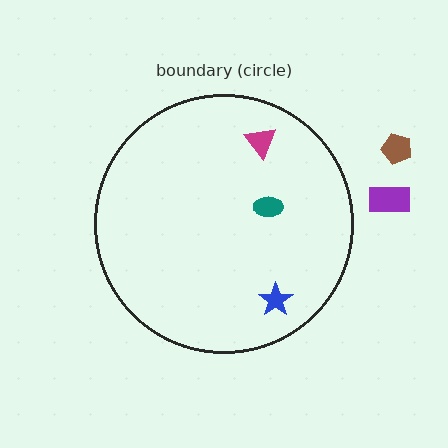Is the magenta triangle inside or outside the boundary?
Inside.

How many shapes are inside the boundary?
3 inside, 2 outside.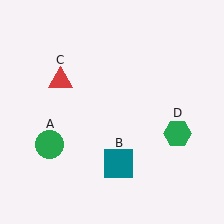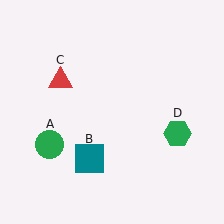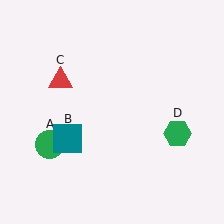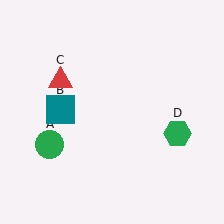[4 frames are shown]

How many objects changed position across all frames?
1 object changed position: teal square (object B).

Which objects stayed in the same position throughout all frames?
Green circle (object A) and red triangle (object C) and green hexagon (object D) remained stationary.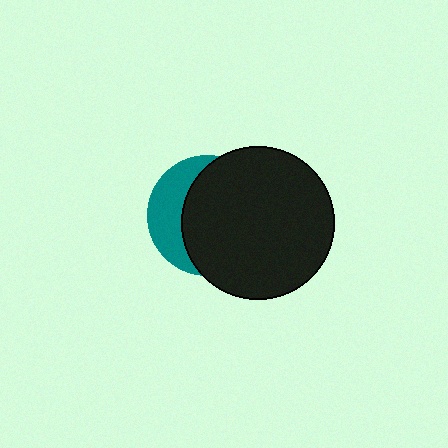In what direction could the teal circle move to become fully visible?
The teal circle could move left. That would shift it out from behind the black circle entirely.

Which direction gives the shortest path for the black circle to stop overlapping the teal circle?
Moving right gives the shortest separation.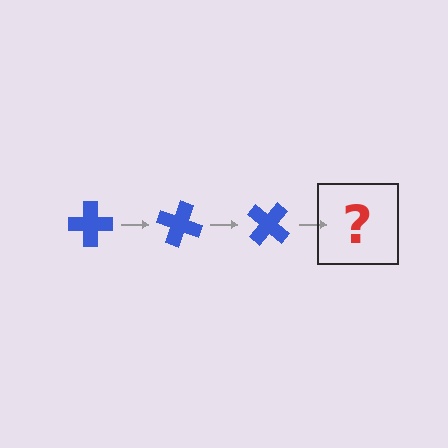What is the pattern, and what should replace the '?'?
The pattern is that the cross rotates 20 degrees each step. The '?' should be a blue cross rotated 60 degrees.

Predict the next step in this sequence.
The next step is a blue cross rotated 60 degrees.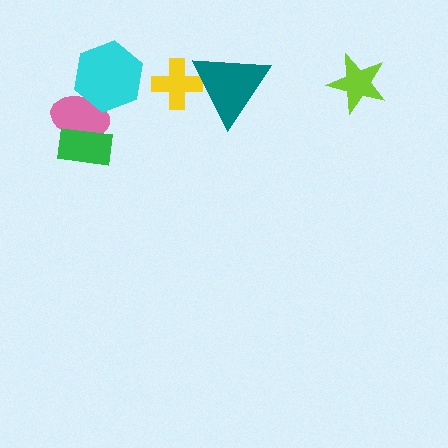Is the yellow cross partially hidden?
Yes, it is partially covered by another shape.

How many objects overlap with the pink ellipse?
2 objects overlap with the pink ellipse.